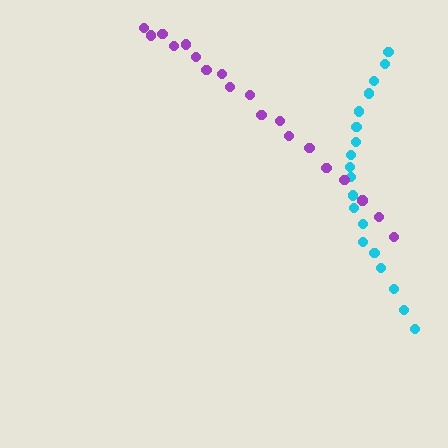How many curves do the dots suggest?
There are 2 distinct paths.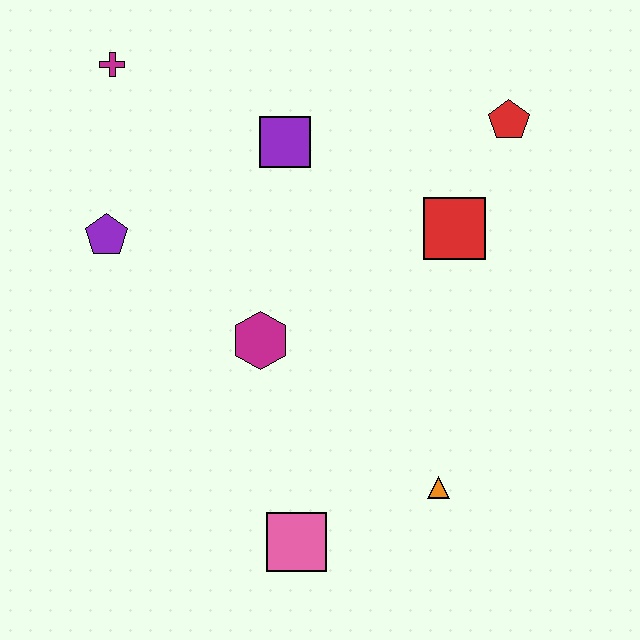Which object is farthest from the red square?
The magenta cross is farthest from the red square.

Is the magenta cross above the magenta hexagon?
Yes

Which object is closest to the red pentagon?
The red square is closest to the red pentagon.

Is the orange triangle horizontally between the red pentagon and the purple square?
Yes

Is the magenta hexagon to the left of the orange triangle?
Yes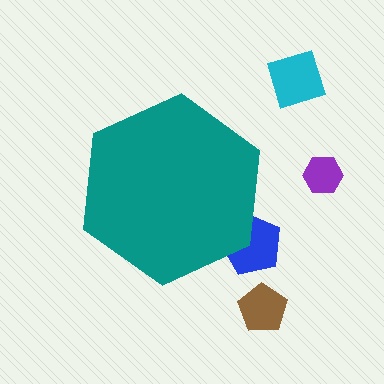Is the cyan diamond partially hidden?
No, the cyan diamond is fully visible.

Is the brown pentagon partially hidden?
No, the brown pentagon is fully visible.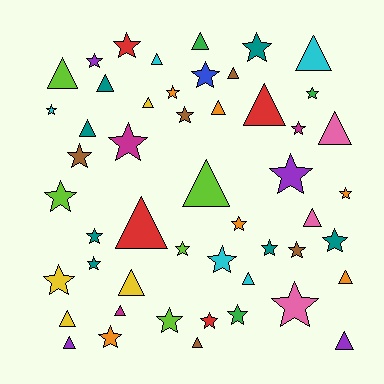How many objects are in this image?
There are 50 objects.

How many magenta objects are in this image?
There are 3 magenta objects.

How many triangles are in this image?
There are 22 triangles.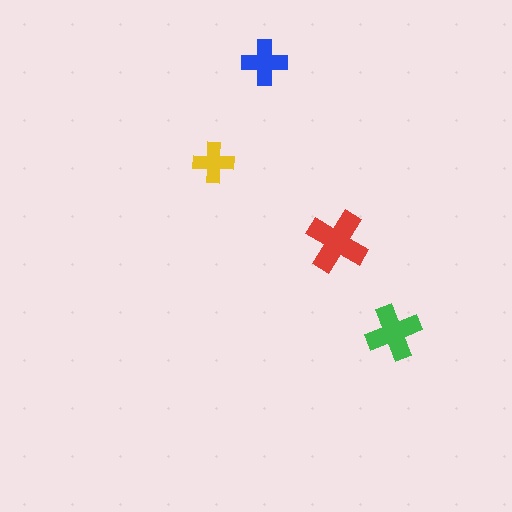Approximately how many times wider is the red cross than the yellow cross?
About 1.5 times wider.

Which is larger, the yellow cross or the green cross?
The green one.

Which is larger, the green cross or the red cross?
The red one.